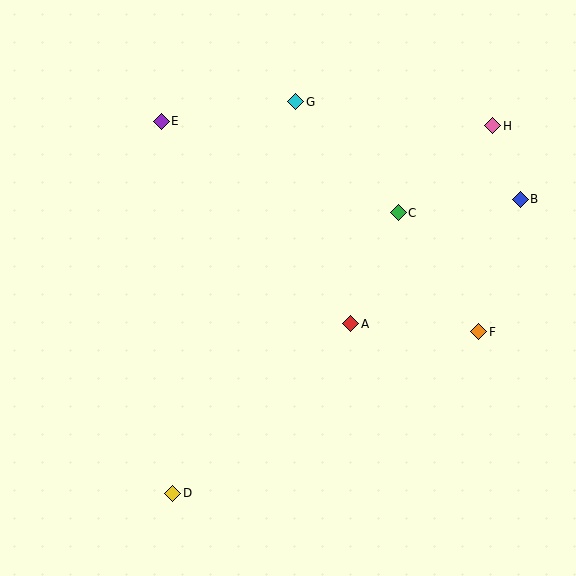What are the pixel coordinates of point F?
Point F is at (479, 332).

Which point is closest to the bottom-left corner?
Point D is closest to the bottom-left corner.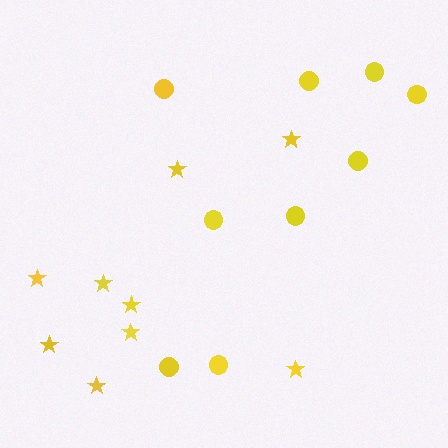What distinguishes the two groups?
There are 2 groups: one group of stars (9) and one group of circles (9).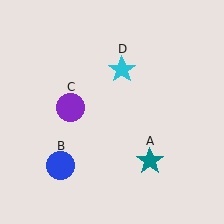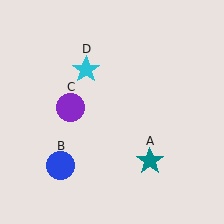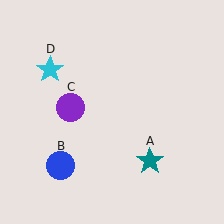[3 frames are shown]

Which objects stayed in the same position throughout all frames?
Teal star (object A) and blue circle (object B) and purple circle (object C) remained stationary.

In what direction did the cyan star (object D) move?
The cyan star (object D) moved left.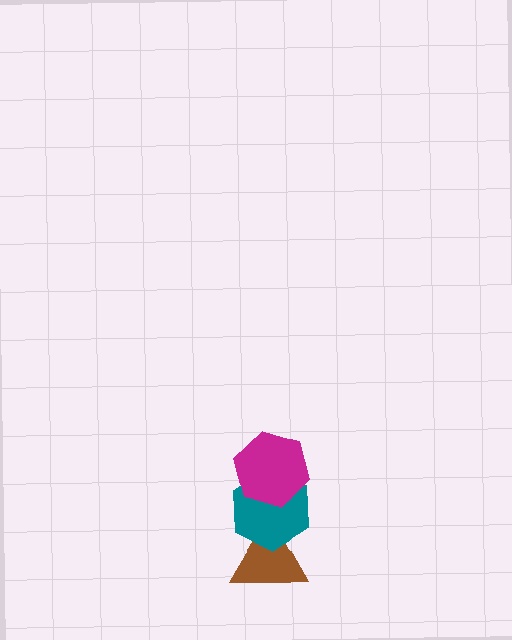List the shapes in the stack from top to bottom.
From top to bottom: the magenta hexagon, the teal hexagon, the brown triangle.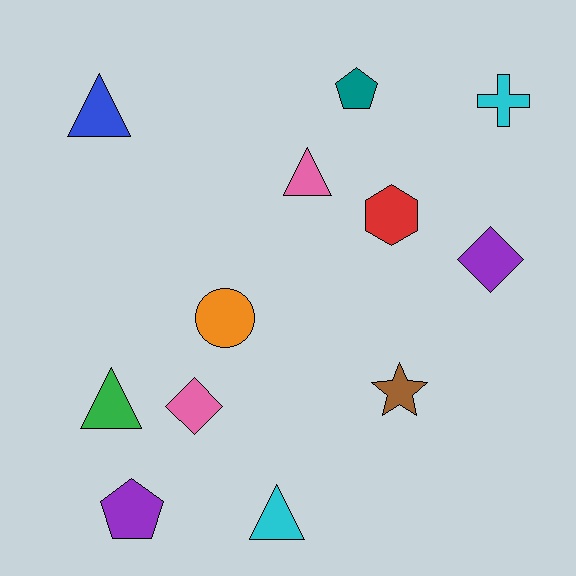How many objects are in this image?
There are 12 objects.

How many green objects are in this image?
There is 1 green object.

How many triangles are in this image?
There are 4 triangles.